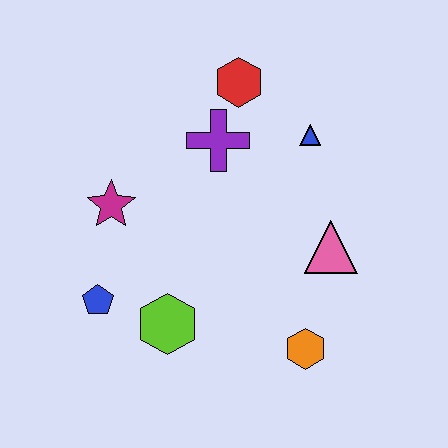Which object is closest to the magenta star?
The blue pentagon is closest to the magenta star.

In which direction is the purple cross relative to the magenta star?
The purple cross is to the right of the magenta star.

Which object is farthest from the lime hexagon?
The red hexagon is farthest from the lime hexagon.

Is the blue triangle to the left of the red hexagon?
No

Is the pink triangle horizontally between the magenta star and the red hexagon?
No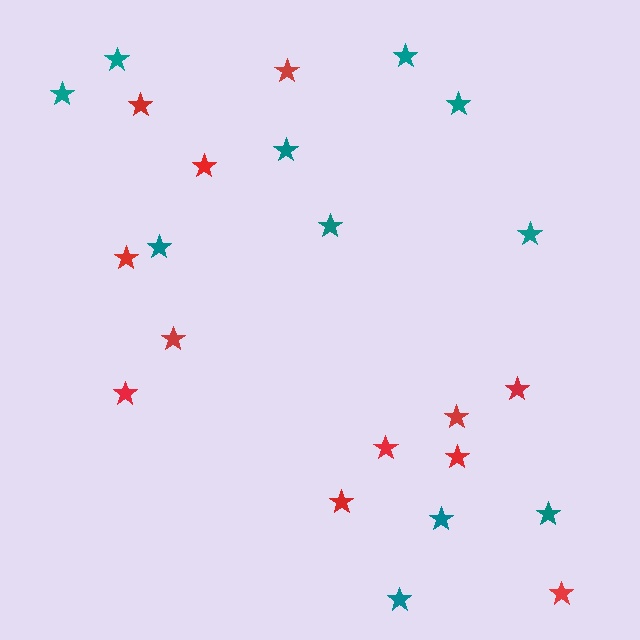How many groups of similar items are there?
There are 2 groups: one group of red stars (12) and one group of teal stars (11).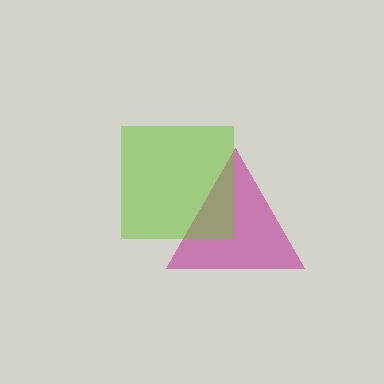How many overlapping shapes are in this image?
There are 2 overlapping shapes in the image.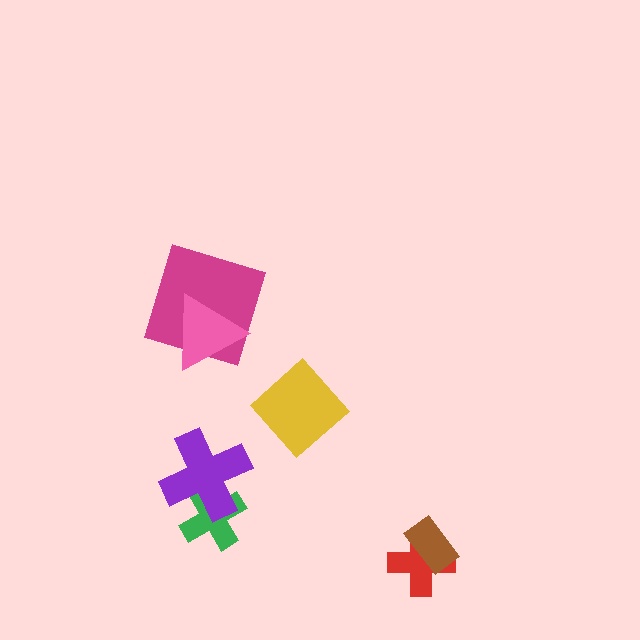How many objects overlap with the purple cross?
1 object overlaps with the purple cross.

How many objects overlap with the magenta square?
1 object overlaps with the magenta square.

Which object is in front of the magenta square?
The pink triangle is in front of the magenta square.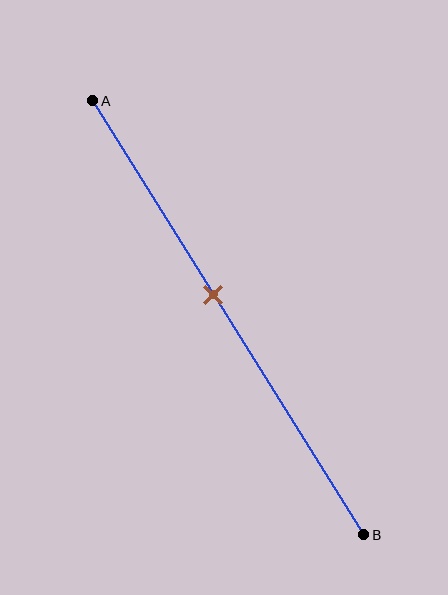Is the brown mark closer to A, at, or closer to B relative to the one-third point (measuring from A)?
The brown mark is closer to point B than the one-third point of segment AB.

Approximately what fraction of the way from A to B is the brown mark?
The brown mark is approximately 45% of the way from A to B.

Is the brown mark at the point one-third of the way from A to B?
No, the mark is at about 45% from A, not at the 33% one-third point.